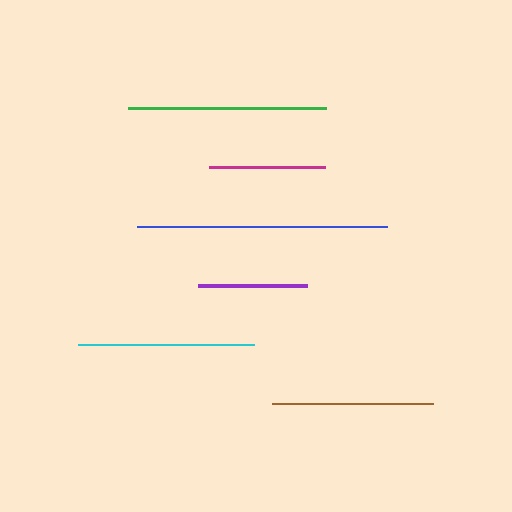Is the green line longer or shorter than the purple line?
The green line is longer than the purple line.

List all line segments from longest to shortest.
From longest to shortest: blue, green, cyan, brown, magenta, purple.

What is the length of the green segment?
The green segment is approximately 197 pixels long.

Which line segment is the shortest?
The purple line is the shortest at approximately 109 pixels.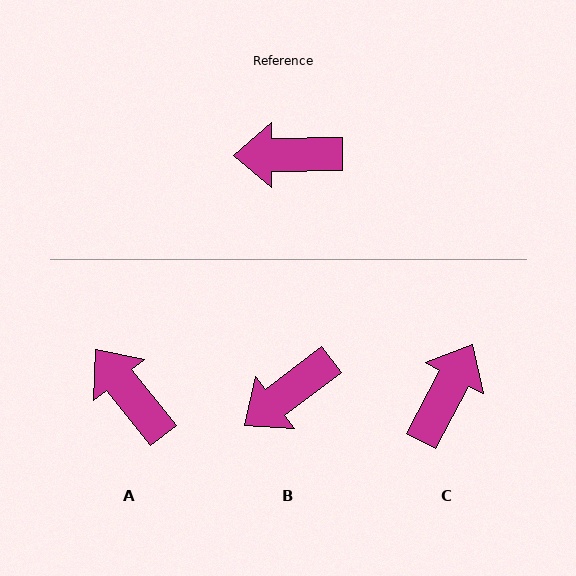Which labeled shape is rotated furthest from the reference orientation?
C, about 119 degrees away.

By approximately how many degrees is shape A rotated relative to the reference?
Approximately 52 degrees clockwise.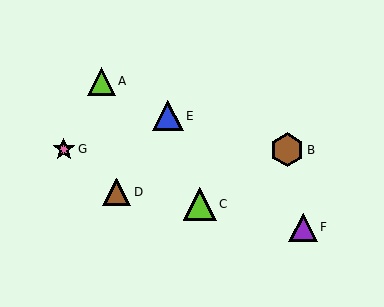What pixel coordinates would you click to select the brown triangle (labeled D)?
Click at (117, 192) to select the brown triangle D.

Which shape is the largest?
The brown hexagon (labeled B) is the largest.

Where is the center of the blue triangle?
The center of the blue triangle is at (168, 115).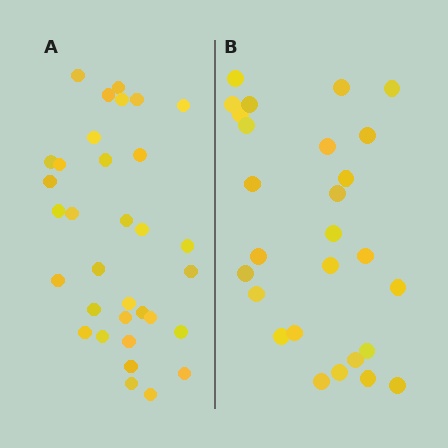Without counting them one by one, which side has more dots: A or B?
Region A (the left region) has more dots.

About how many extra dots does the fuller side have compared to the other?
Region A has about 6 more dots than region B.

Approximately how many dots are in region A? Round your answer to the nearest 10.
About 30 dots. (The exact count is 33, which rounds to 30.)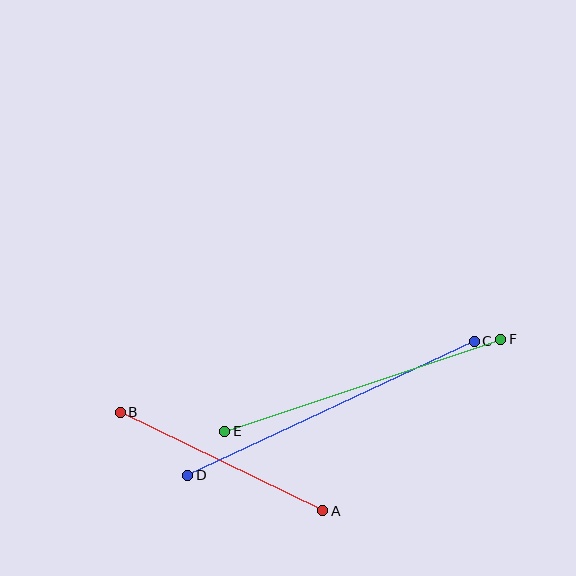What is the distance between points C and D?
The distance is approximately 316 pixels.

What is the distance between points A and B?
The distance is approximately 225 pixels.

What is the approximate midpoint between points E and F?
The midpoint is at approximately (363, 385) pixels.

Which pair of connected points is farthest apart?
Points C and D are farthest apart.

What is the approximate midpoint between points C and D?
The midpoint is at approximately (331, 408) pixels.